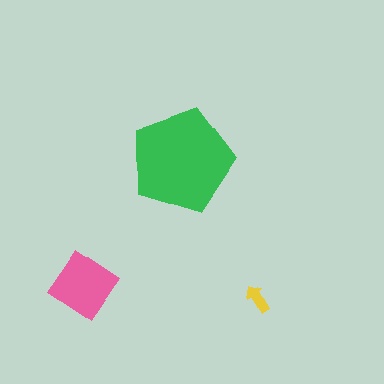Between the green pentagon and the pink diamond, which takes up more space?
The green pentagon.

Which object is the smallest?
The yellow arrow.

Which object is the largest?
The green pentagon.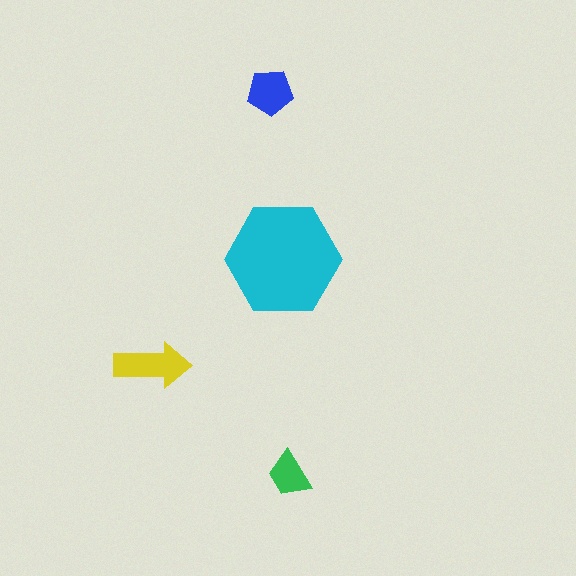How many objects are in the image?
There are 4 objects in the image.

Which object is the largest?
The cyan hexagon.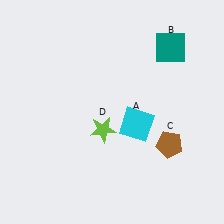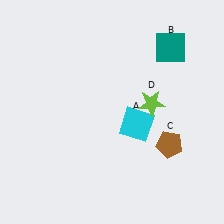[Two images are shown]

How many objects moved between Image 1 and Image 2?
1 object moved between the two images.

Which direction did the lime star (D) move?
The lime star (D) moved right.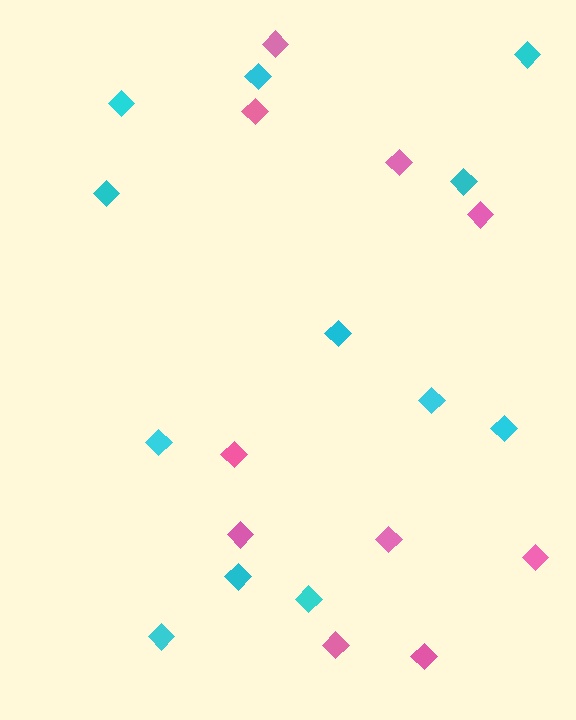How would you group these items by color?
There are 2 groups: one group of cyan diamonds (12) and one group of pink diamonds (10).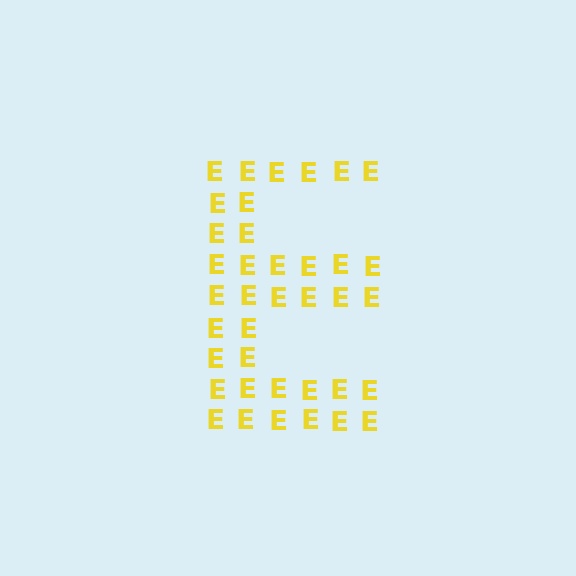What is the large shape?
The large shape is the letter E.